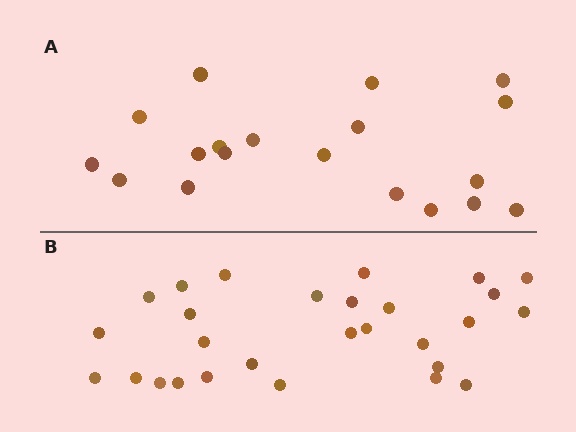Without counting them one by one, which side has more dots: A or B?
Region B (the bottom region) has more dots.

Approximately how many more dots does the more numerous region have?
Region B has roughly 8 or so more dots than region A.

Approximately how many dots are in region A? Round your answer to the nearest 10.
About 20 dots. (The exact count is 19, which rounds to 20.)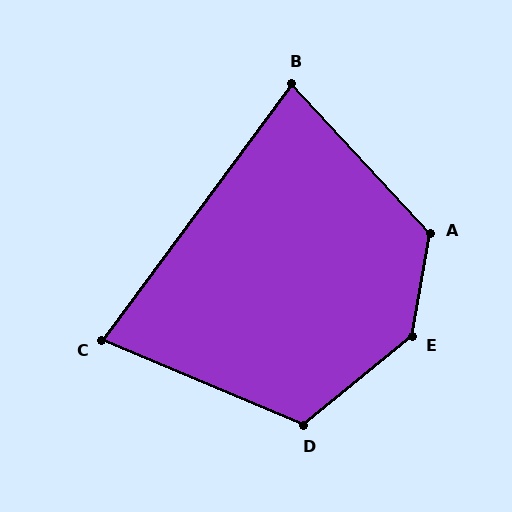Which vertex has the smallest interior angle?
C, at approximately 76 degrees.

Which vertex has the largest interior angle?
E, at approximately 139 degrees.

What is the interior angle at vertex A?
Approximately 127 degrees (obtuse).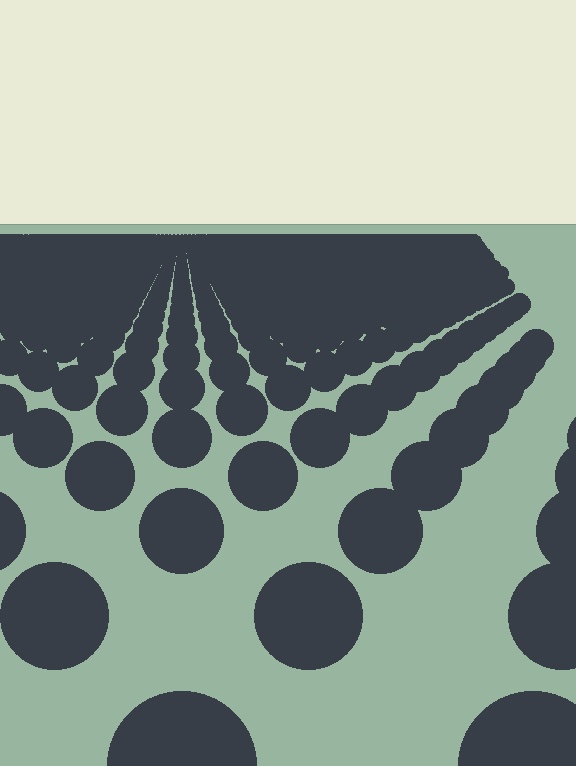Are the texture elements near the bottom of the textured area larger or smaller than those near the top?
Larger. Near the bottom, elements are closer to the viewer and appear at a bigger on-screen size.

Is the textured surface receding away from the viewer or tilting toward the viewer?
The surface is receding away from the viewer. Texture elements get smaller and denser toward the top.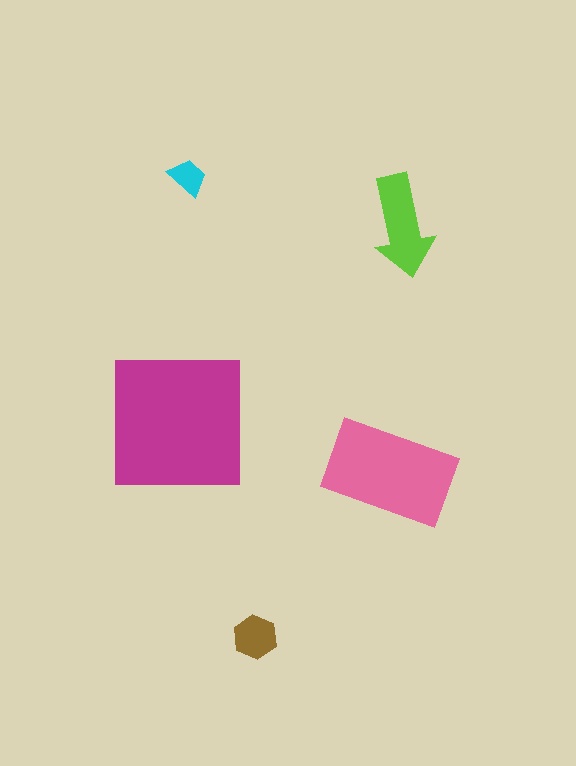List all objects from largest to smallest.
The magenta square, the pink rectangle, the lime arrow, the brown hexagon, the cyan trapezoid.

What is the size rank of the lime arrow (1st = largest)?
3rd.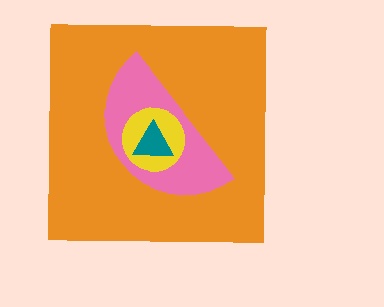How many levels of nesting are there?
4.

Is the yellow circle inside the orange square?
Yes.